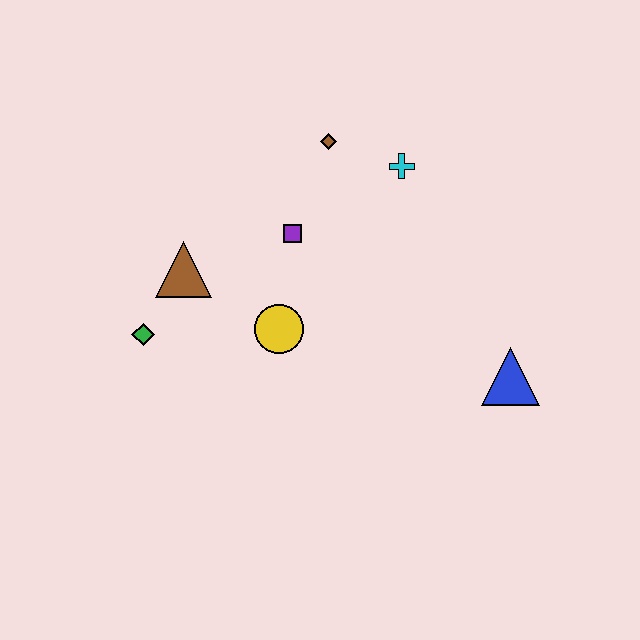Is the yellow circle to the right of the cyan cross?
No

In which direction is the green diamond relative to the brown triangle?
The green diamond is below the brown triangle.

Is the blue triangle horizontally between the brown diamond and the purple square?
No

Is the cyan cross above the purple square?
Yes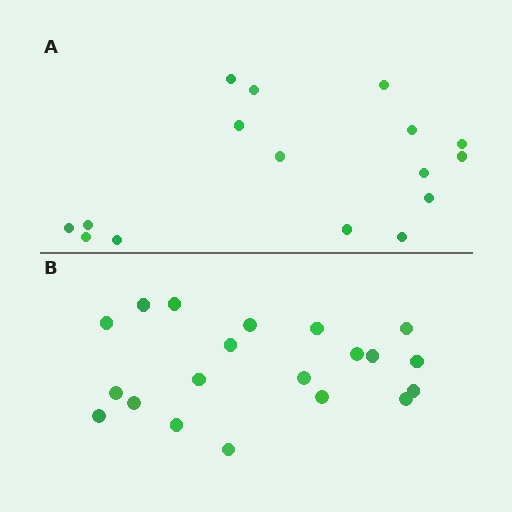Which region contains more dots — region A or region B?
Region B (the bottom region) has more dots.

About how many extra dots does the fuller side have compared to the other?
Region B has about 4 more dots than region A.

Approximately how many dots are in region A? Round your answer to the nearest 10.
About 20 dots. (The exact count is 16, which rounds to 20.)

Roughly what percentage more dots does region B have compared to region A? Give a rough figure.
About 25% more.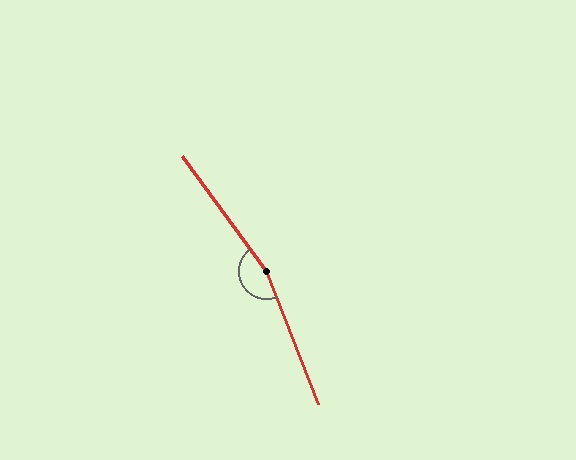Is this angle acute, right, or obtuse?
It is obtuse.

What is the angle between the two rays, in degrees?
Approximately 165 degrees.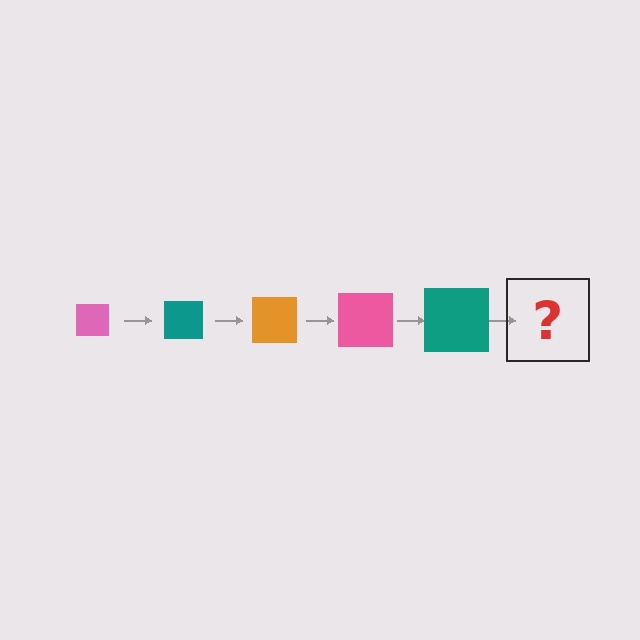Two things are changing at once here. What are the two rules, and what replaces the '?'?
The two rules are that the square grows larger each step and the color cycles through pink, teal, and orange. The '?' should be an orange square, larger than the previous one.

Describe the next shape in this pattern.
It should be an orange square, larger than the previous one.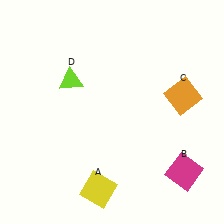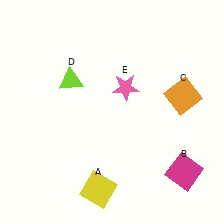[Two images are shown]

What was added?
A pink star (E) was added in Image 2.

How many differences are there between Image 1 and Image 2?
There is 1 difference between the two images.